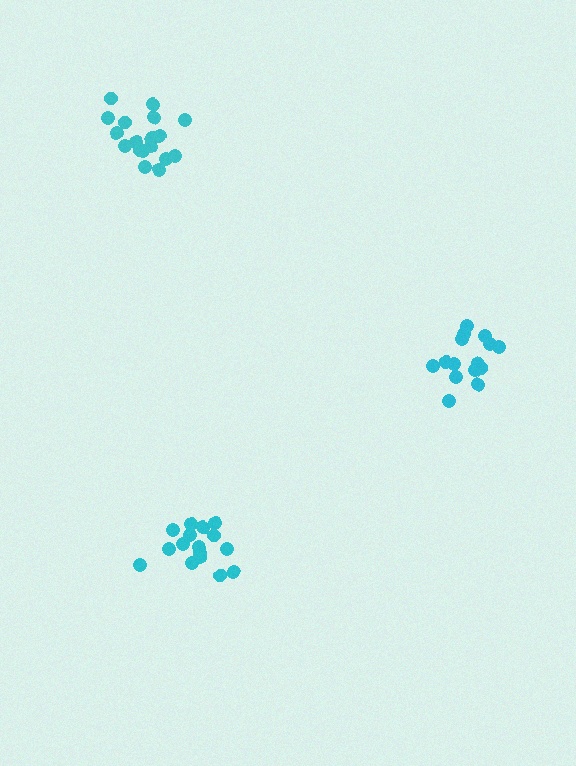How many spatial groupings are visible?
There are 3 spatial groupings.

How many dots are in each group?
Group 1: 16 dots, Group 2: 18 dots, Group 3: 15 dots (49 total).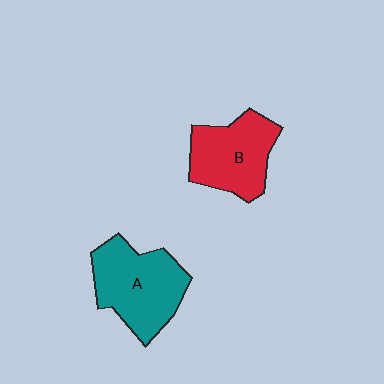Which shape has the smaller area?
Shape B (red).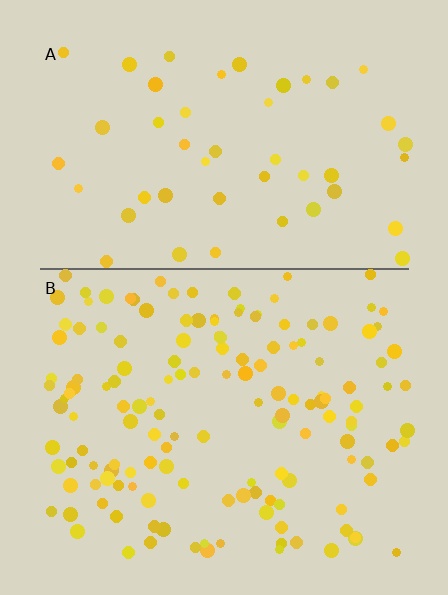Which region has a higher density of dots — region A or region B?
B (the bottom).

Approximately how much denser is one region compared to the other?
Approximately 3.1× — region B over region A.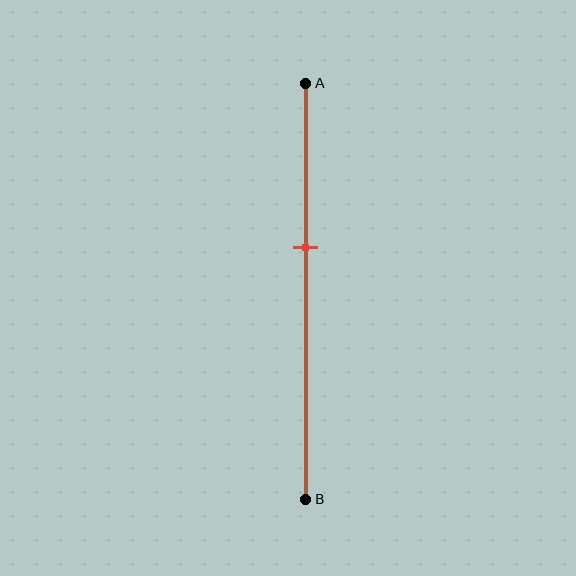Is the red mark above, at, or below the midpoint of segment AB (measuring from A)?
The red mark is above the midpoint of segment AB.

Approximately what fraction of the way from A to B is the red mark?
The red mark is approximately 40% of the way from A to B.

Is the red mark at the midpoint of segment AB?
No, the mark is at about 40% from A, not at the 50% midpoint.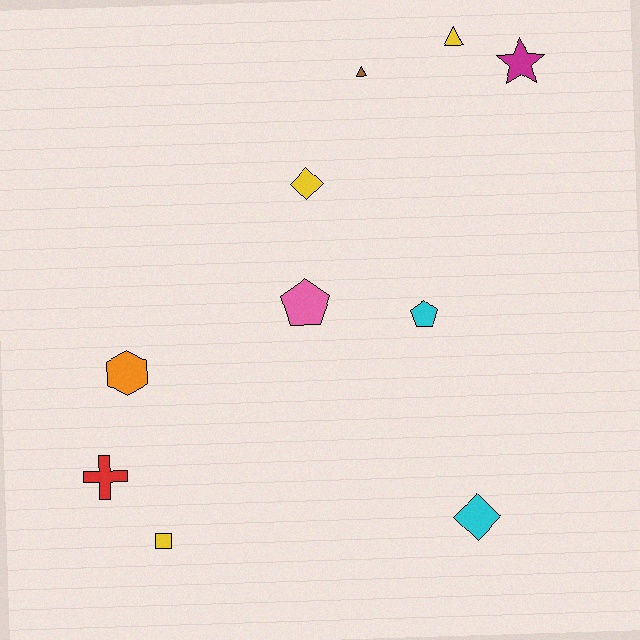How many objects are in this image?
There are 10 objects.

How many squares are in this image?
There is 1 square.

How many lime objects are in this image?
There are no lime objects.